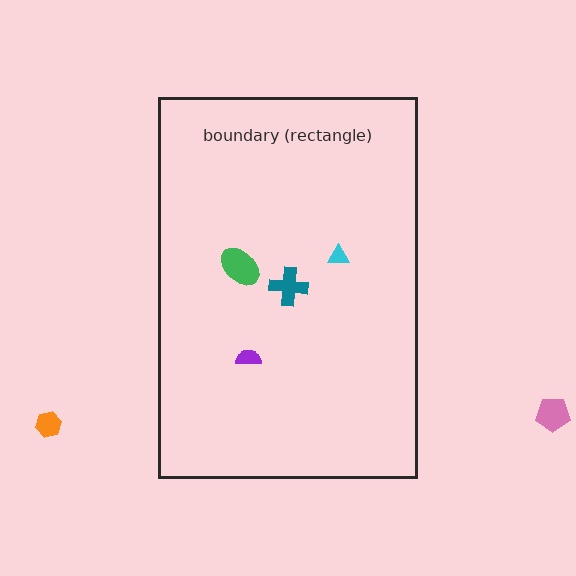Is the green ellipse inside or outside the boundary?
Inside.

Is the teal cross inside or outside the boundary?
Inside.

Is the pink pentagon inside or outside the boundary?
Outside.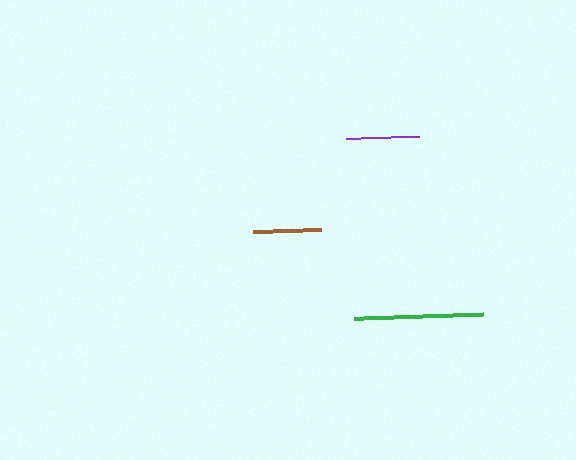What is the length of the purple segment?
The purple segment is approximately 72 pixels long.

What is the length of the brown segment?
The brown segment is approximately 68 pixels long.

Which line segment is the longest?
The green line is the longest at approximately 128 pixels.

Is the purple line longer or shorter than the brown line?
The purple line is longer than the brown line.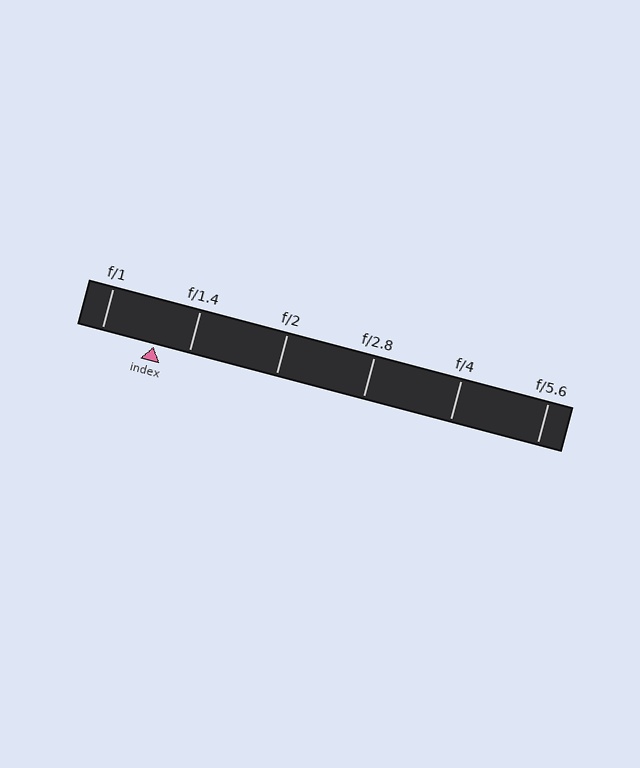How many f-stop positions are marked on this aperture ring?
There are 6 f-stop positions marked.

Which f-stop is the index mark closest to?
The index mark is closest to f/1.4.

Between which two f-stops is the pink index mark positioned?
The index mark is between f/1 and f/1.4.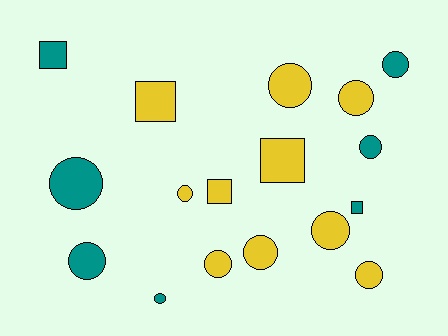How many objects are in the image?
There are 17 objects.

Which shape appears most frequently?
Circle, with 12 objects.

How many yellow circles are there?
There are 7 yellow circles.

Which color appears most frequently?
Yellow, with 10 objects.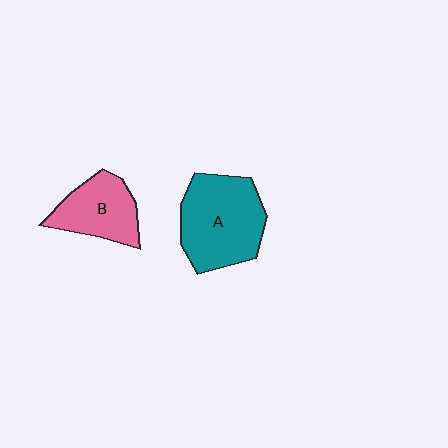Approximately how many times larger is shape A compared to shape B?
Approximately 1.5 times.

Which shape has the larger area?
Shape A (teal).